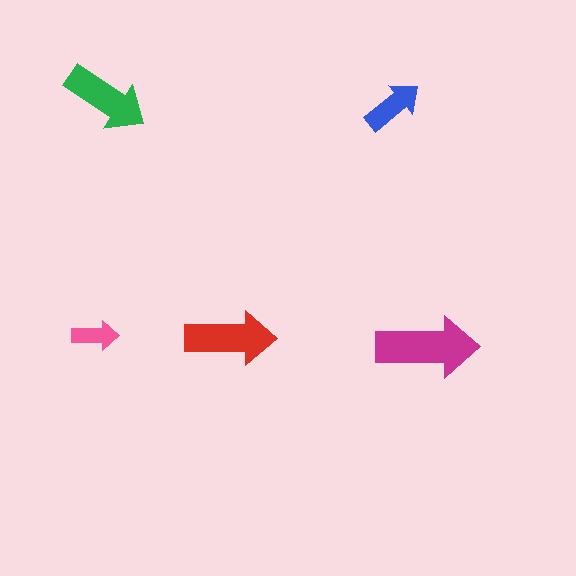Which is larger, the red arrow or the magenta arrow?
The magenta one.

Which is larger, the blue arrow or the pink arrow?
The blue one.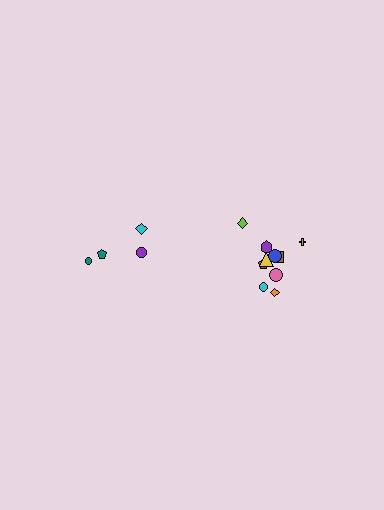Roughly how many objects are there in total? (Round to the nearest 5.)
Roughly 15 objects in total.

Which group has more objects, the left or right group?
The right group.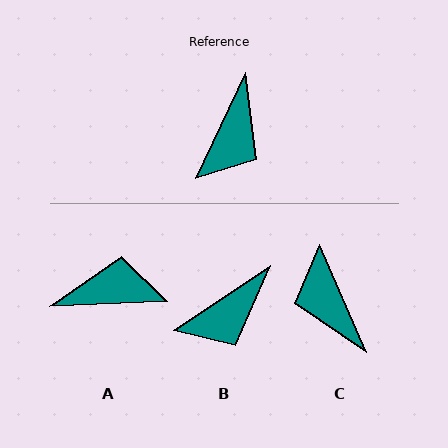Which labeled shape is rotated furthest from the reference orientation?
C, about 131 degrees away.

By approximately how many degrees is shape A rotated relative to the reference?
Approximately 118 degrees counter-clockwise.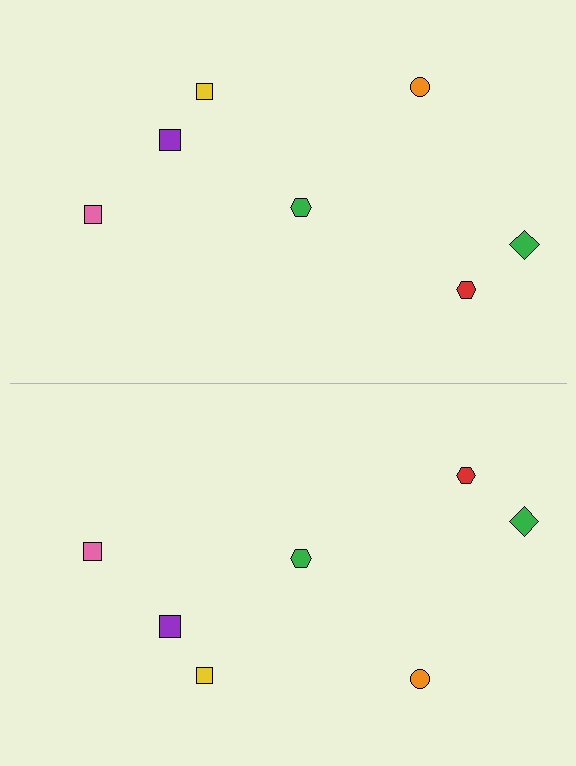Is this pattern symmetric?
Yes, this pattern has bilateral (reflection) symmetry.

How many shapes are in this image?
There are 14 shapes in this image.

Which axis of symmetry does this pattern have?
The pattern has a horizontal axis of symmetry running through the center of the image.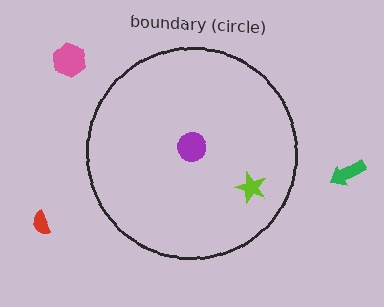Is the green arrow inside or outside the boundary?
Outside.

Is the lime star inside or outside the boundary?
Inside.